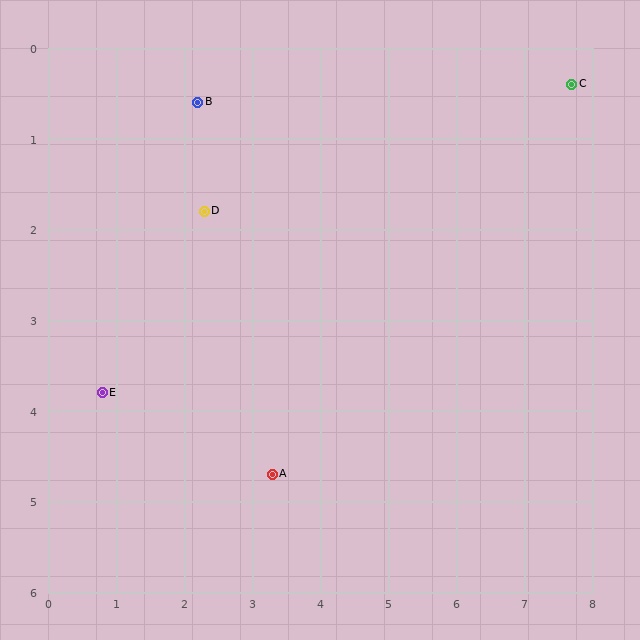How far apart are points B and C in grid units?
Points B and C are about 5.5 grid units apart.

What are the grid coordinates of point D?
Point D is at approximately (2.3, 1.8).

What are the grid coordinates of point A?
Point A is at approximately (3.3, 4.7).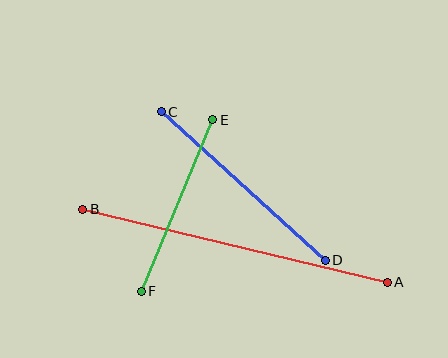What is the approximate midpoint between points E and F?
The midpoint is at approximately (177, 206) pixels.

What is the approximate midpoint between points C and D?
The midpoint is at approximately (243, 186) pixels.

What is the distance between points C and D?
The distance is approximately 221 pixels.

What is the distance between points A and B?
The distance is approximately 313 pixels.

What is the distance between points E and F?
The distance is approximately 186 pixels.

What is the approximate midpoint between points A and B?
The midpoint is at approximately (235, 246) pixels.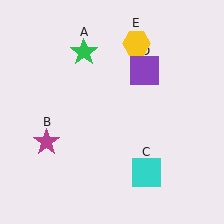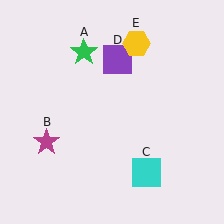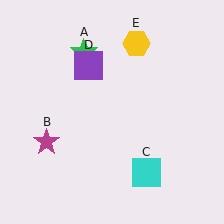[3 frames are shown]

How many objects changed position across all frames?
1 object changed position: purple square (object D).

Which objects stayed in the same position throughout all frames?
Green star (object A) and magenta star (object B) and cyan square (object C) and yellow hexagon (object E) remained stationary.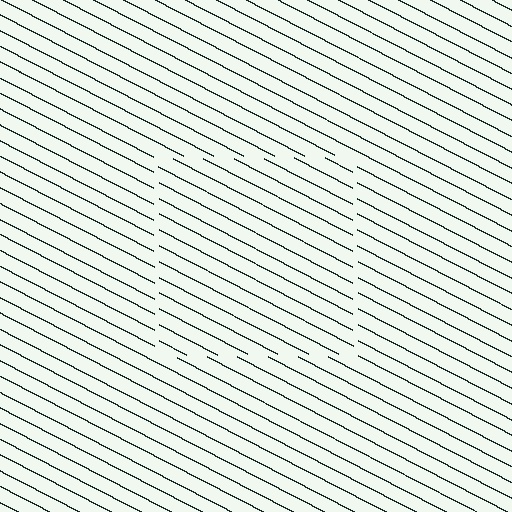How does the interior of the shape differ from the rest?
The interior of the shape contains the same grating, shifted by half a period — the contour is defined by the phase discontinuity where line-ends from the inner and outer gratings abut.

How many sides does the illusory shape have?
4 sides — the line-ends trace a square.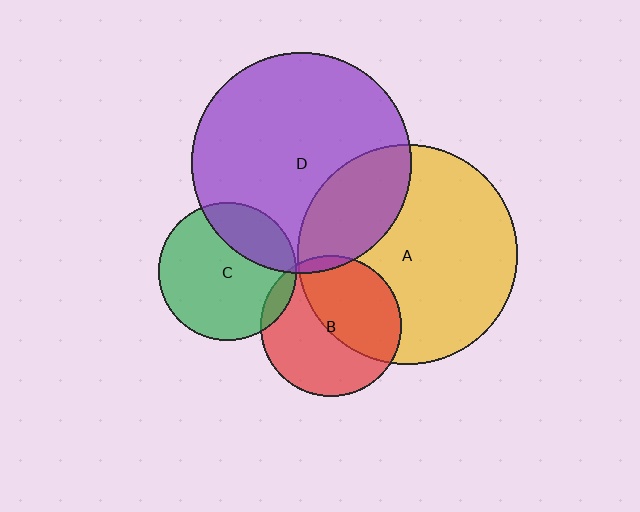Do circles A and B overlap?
Yes.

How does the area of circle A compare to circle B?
Approximately 2.4 times.